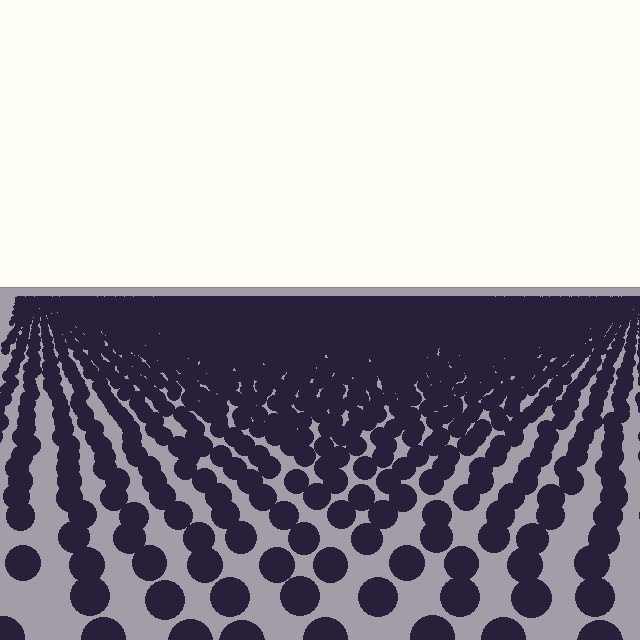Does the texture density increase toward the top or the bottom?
Density increases toward the top.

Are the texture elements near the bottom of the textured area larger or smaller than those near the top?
Larger. Near the bottom, elements are closer to the viewer and appear at a bigger on-screen size.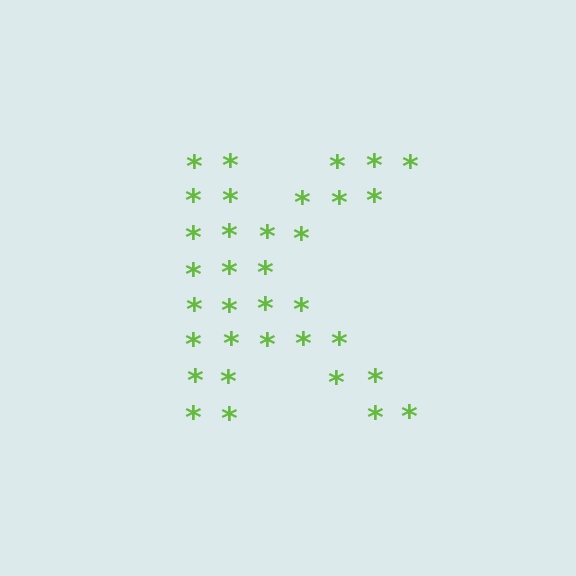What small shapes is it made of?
It is made of small asterisks.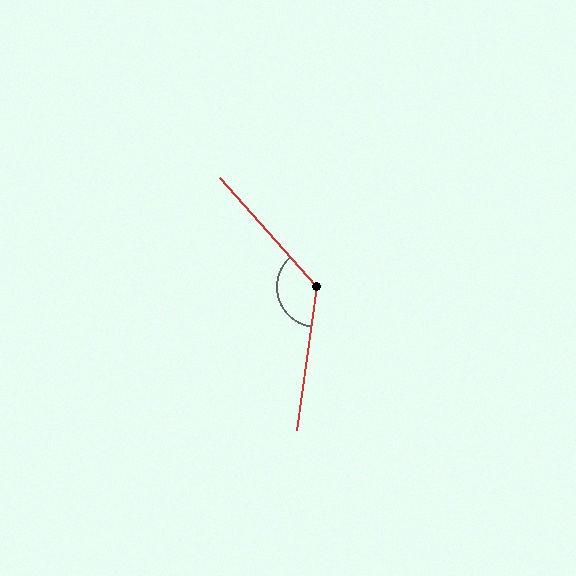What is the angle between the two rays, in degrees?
Approximately 130 degrees.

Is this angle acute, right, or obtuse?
It is obtuse.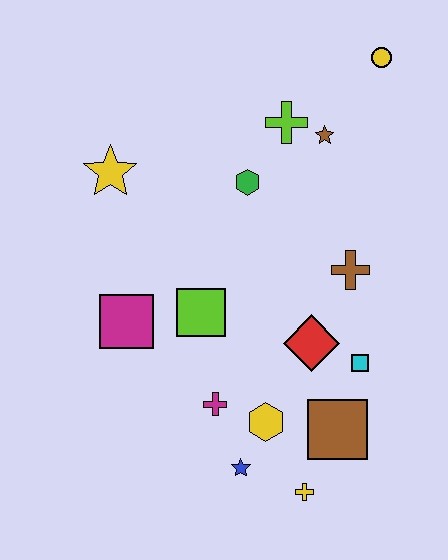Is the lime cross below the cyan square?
No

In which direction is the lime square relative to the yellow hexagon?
The lime square is above the yellow hexagon.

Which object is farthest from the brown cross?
The yellow star is farthest from the brown cross.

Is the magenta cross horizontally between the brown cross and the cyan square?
No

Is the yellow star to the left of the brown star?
Yes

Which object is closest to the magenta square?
The lime square is closest to the magenta square.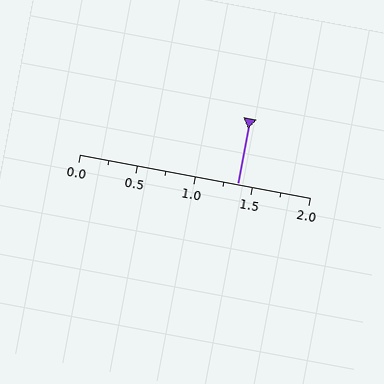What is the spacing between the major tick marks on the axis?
The major ticks are spaced 0.5 apart.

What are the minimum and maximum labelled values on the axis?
The axis runs from 0.0 to 2.0.